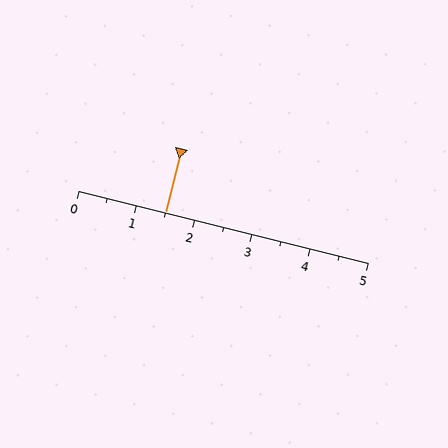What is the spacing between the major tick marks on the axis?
The major ticks are spaced 1 apart.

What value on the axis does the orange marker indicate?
The marker indicates approximately 1.5.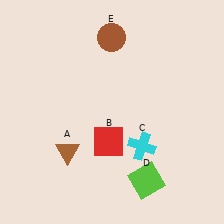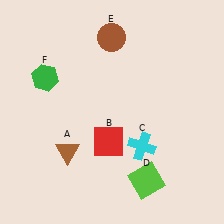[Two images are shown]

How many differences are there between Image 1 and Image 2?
There is 1 difference between the two images.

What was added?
A green hexagon (F) was added in Image 2.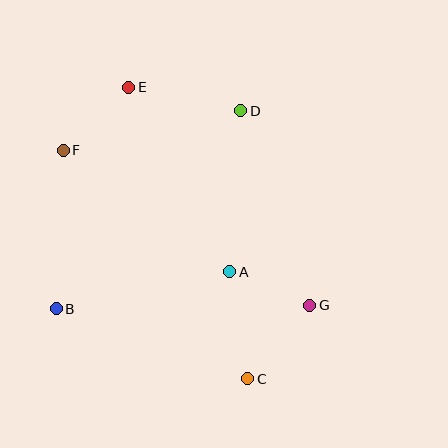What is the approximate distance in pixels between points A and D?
The distance between A and D is approximately 161 pixels.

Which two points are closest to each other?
Points A and G are closest to each other.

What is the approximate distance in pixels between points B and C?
The distance between B and C is approximately 204 pixels.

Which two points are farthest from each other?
Points C and E are farthest from each other.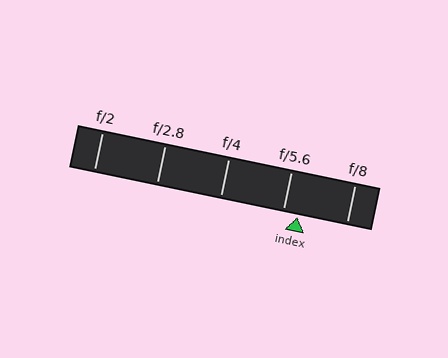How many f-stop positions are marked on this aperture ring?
There are 5 f-stop positions marked.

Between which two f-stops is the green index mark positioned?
The index mark is between f/5.6 and f/8.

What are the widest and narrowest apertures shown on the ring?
The widest aperture shown is f/2 and the narrowest is f/8.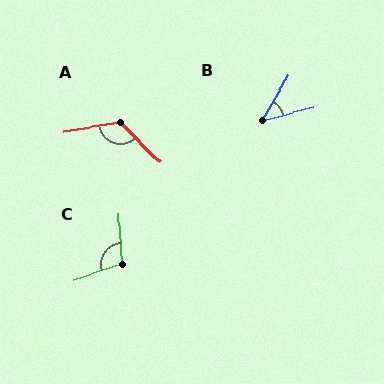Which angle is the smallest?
B, at approximately 45 degrees.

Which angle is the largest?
A, at approximately 126 degrees.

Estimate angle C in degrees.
Approximately 105 degrees.